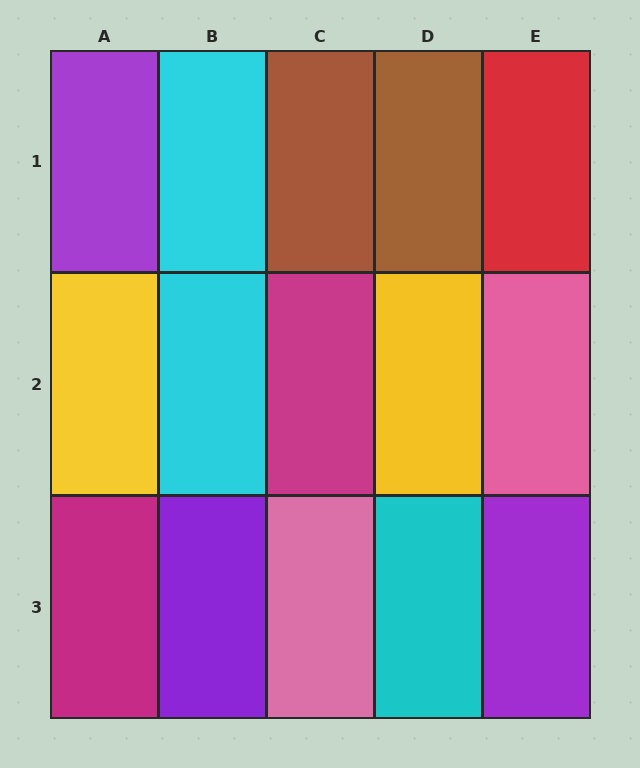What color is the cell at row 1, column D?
Brown.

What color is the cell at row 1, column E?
Red.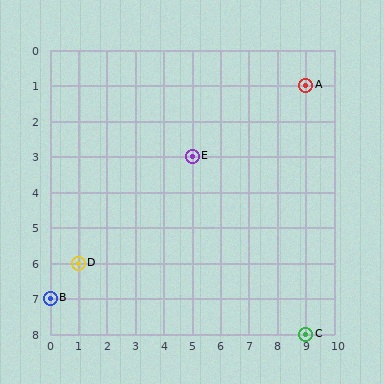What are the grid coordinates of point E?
Point E is at grid coordinates (5, 3).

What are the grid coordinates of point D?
Point D is at grid coordinates (1, 6).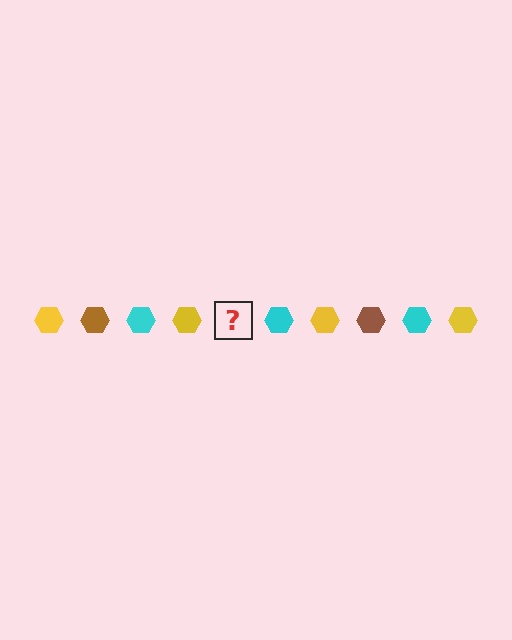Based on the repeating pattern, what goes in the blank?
The blank should be a brown hexagon.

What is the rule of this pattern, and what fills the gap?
The rule is that the pattern cycles through yellow, brown, cyan hexagons. The gap should be filled with a brown hexagon.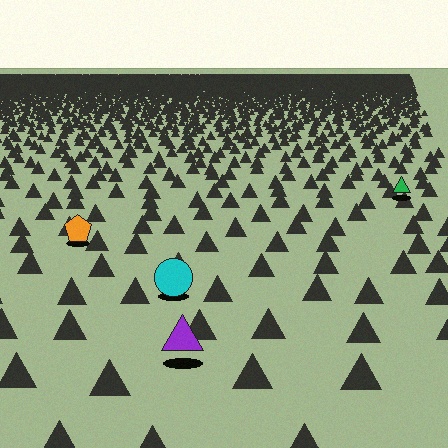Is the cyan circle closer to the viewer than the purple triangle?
No. The purple triangle is closer — you can tell from the texture gradient: the ground texture is coarser near it.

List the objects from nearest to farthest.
From nearest to farthest: the purple triangle, the cyan circle, the orange pentagon, the green triangle.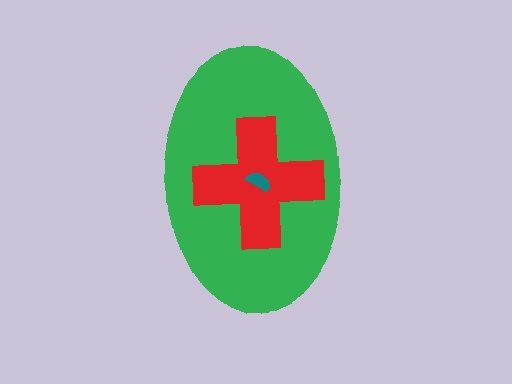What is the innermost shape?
The teal semicircle.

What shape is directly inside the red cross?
The teal semicircle.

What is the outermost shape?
The green ellipse.